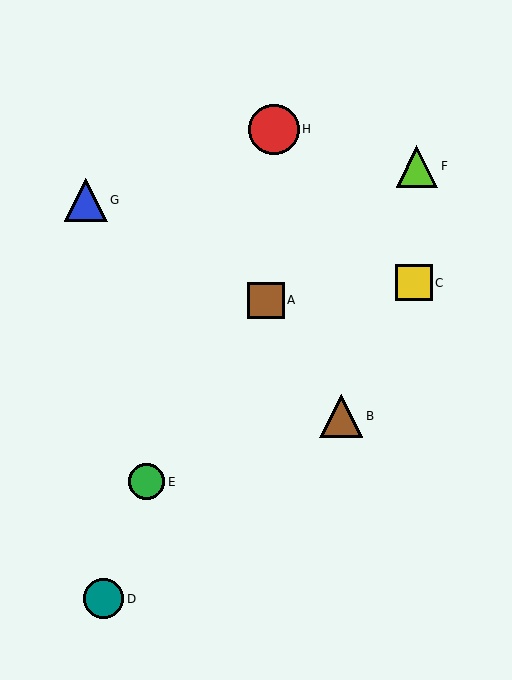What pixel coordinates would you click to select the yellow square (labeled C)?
Click at (414, 283) to select the yellow square C.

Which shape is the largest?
The red circle (labeled H) is the largest.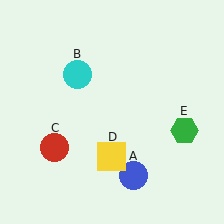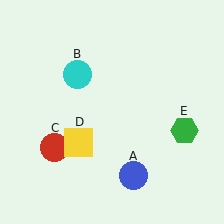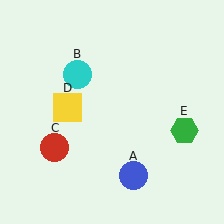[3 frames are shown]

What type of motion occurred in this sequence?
The yellow square (object D) rotated clockwise around the center of the scene.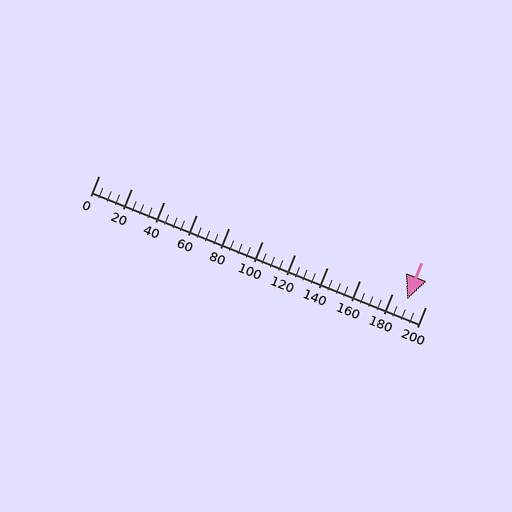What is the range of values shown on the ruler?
The ruler shows values from 0 to 200.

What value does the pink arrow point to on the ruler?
The pink arrow points to approximately 189.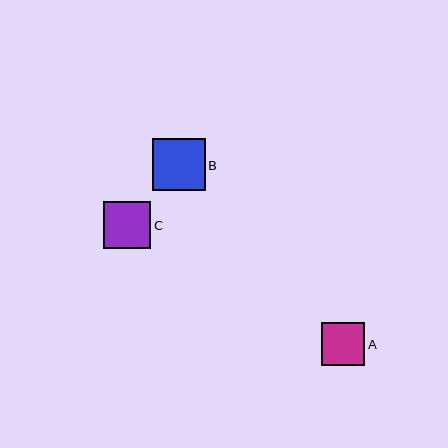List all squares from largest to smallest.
From largest to smallest: B, C, A.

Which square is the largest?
Square B is the largest with a size of approximately 53 pixels.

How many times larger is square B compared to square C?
Square B is approximately 1.1 times the size of square C.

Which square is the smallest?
Square A is the smallest with a size of approximately 43 pixels.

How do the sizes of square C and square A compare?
Square C and square A are approximately the same size.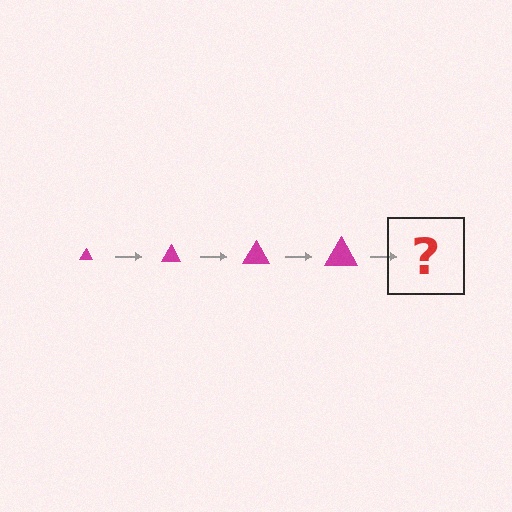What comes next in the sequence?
The next element should be a magenta triangle, larger than the previous one.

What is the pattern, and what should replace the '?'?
The pattern is that the triangle gets progressively larger each step. The '?' should be a magenta triangle, larger than the previous one.